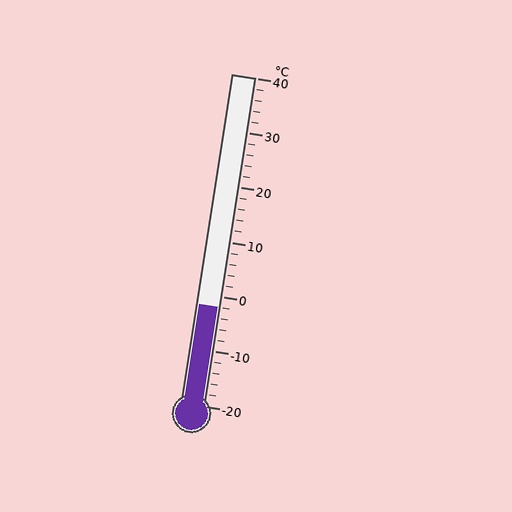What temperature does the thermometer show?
The thermometer shows approximately -2°C.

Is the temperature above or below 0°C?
The temperature is below 0°C.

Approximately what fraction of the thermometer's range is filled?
The thermometer is filled to approximately 30% of its range.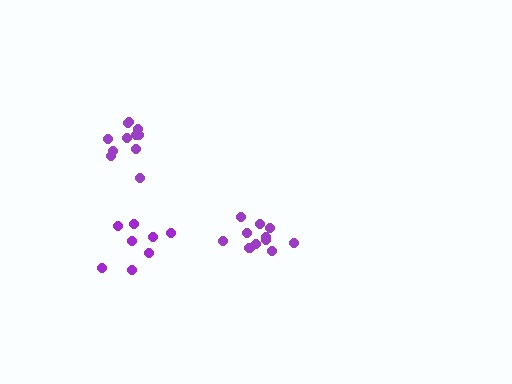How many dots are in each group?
Group 1: 12 dots, Group 2: 8 dots, Group 3: 11 dots (31 total).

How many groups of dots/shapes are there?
There are 3 groups.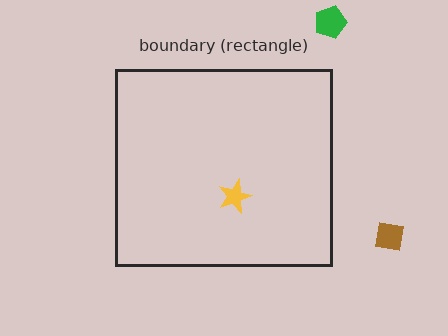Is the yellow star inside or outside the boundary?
Inside.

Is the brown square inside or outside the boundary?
Outside.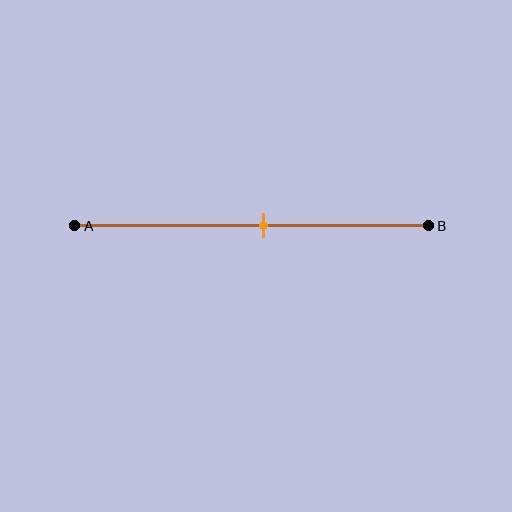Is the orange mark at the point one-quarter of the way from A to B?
No, the mark is at about 55% from A, not at the 25% one-quarter point.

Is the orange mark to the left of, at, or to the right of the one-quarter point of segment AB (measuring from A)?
The orange mark is to the right of the one-quarter point of segment AB.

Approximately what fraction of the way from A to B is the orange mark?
The orange mark is approximately 55% of the way from A to B.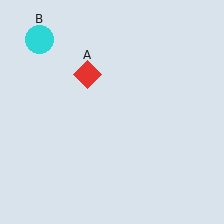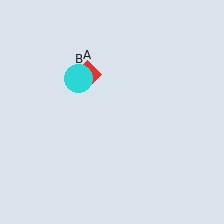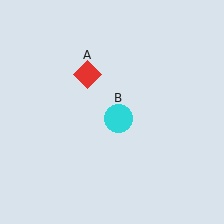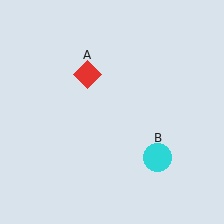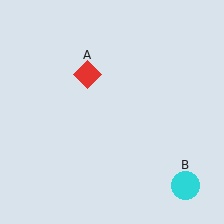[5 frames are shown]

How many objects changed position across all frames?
1 object changed position: cyan circle (object B).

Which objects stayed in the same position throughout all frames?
Red diamond (object A) remained stationary.